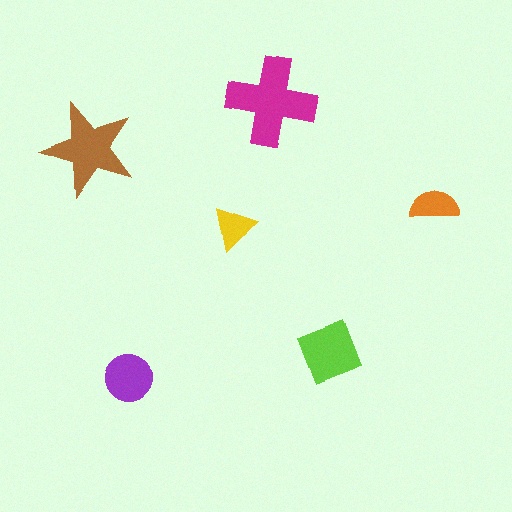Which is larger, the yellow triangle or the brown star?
The brown star.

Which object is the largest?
The magenta cross.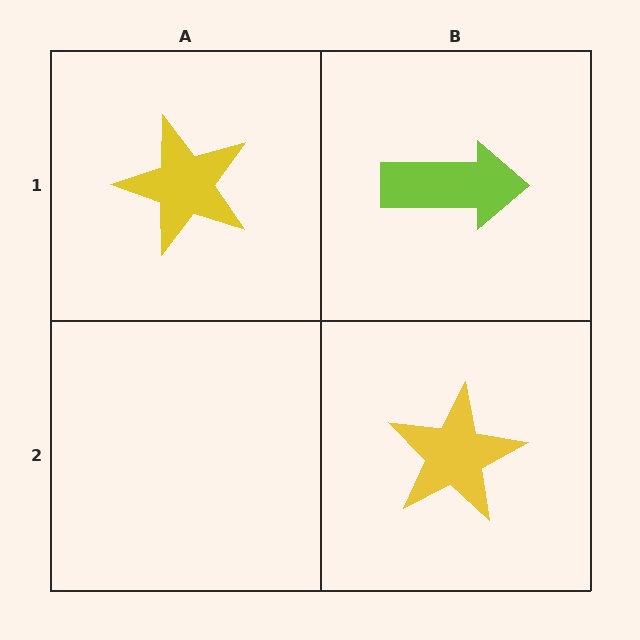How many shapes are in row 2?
1 shape.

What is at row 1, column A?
A yellow star.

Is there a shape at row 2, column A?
No, that cell is empty.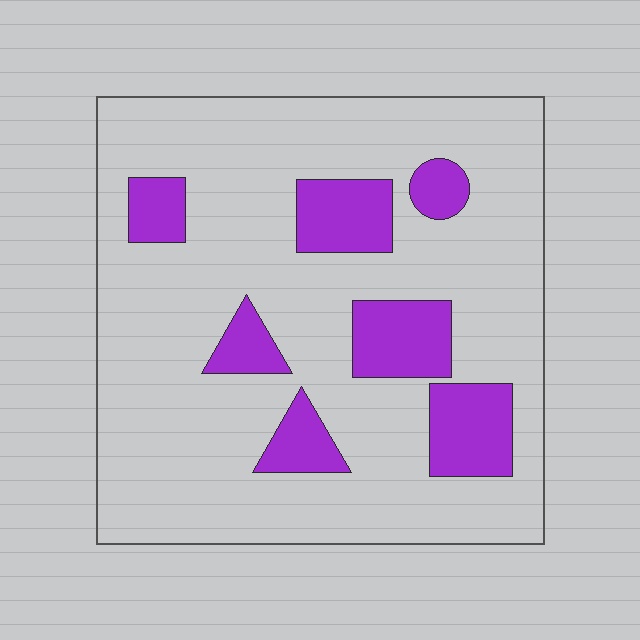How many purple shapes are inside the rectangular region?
7.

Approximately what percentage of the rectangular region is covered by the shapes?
Approximately 20%.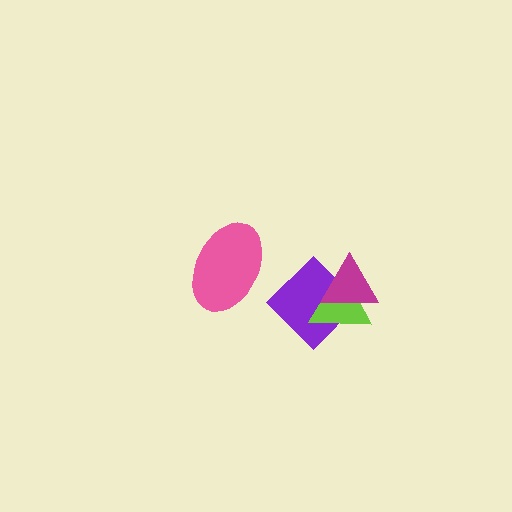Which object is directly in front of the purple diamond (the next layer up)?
The lime triangle is directly in front of the purple diamond.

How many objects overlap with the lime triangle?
2 objects overlap with the lime triangle.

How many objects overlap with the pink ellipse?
0 objects overlap with the pink ellipse.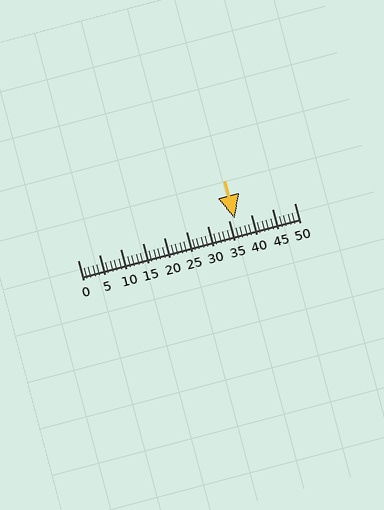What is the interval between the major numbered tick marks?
The major tick marks are spaced 5 units apart.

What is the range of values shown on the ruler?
The ruler shows values from 0 to 50.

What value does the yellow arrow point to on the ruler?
The yellow arrow points to approximately 36.